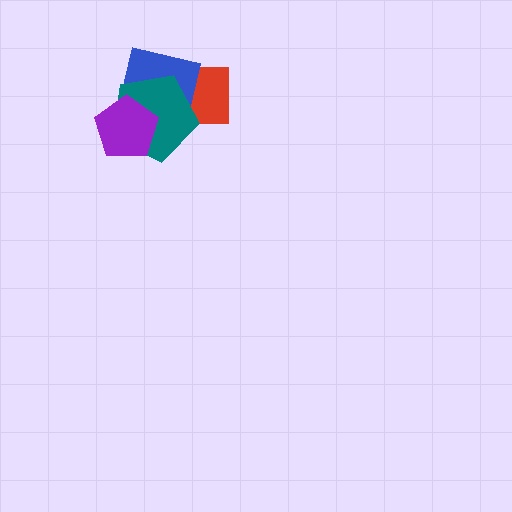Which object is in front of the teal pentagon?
The purple pentagon is in front of the teal pentagon.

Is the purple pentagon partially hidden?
No, no other shape covers it.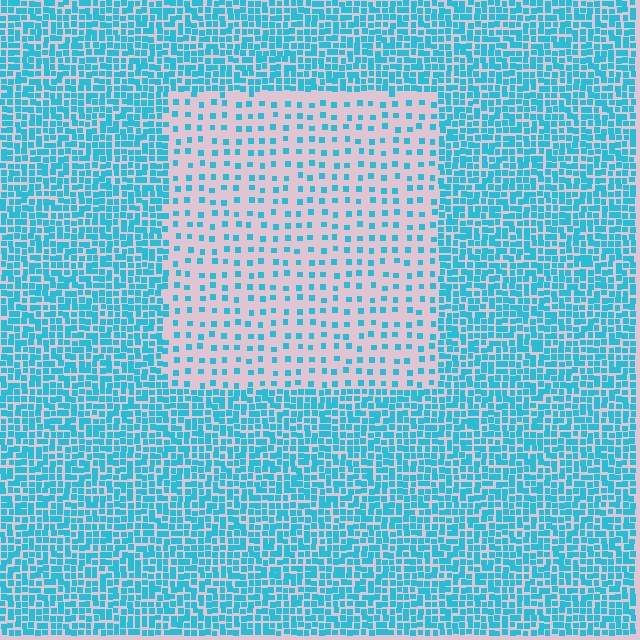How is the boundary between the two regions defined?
The boundary is defined by a change in element density (approximately 3.0x ratio). All elements are the same color, size, and shape.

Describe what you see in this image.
The image contains small cyan elements arranged at two different densities. A rectangle-shaped region is visible where the elements are less densely packed than the surrounding area.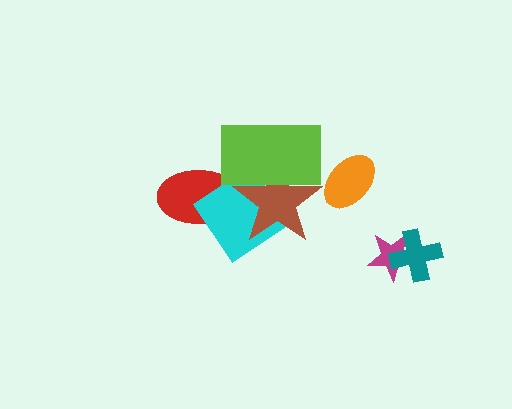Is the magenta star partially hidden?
Yes, it is partially covered by another shape.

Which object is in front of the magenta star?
The teal cross is in front of the magenta star.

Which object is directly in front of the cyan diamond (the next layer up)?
The brown star is directly in front of the cyan diamond.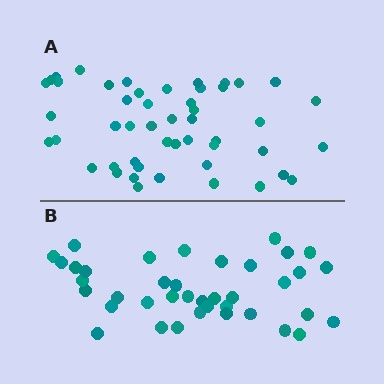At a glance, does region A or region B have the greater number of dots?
Region A (the top region) has more dots.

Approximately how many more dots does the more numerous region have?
Region A has roughly 10 or so more dots than region B.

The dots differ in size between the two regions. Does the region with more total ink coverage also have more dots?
No. Region B has more total ink coverage because its dots are larger, but region A actually contains more individual dots. Total area can be misleading — the number of items is what matters here.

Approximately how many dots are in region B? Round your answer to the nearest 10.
About 40 dots. (The exact count is 39, which rounds to 40.)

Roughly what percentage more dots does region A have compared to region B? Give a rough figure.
About 25% more.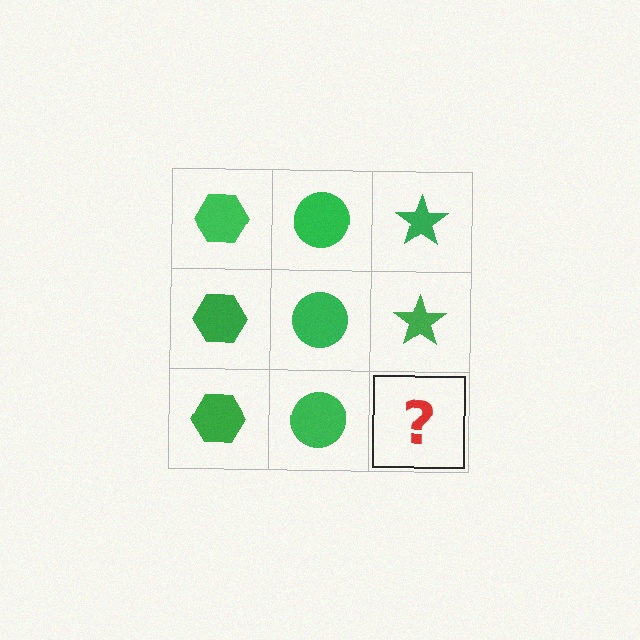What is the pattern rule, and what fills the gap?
The rule is that each column has a consistent shape. The gap should be filled with a green star.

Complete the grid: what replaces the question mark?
The question mark should be replaced with a green star.